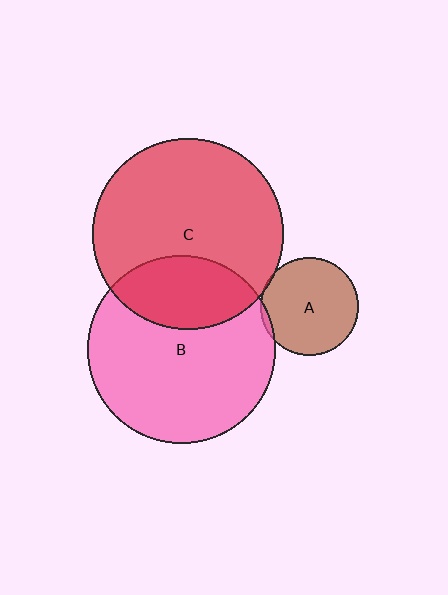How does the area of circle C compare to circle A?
Approximately 3.8 times.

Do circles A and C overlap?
Yes.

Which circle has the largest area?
Circle C (red).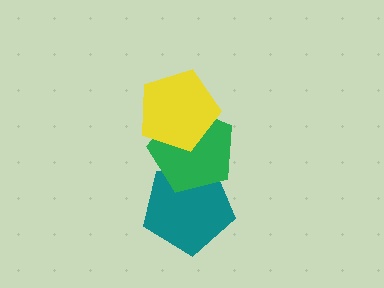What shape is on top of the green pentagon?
The yellow pentagon is on top of the green pentagon.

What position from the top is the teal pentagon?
The teal pentagon is 3rd from the top.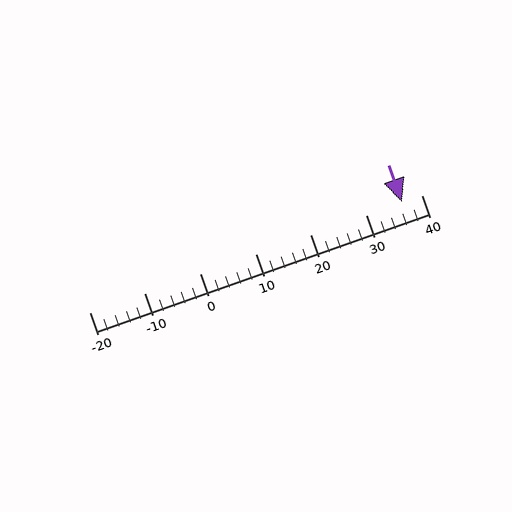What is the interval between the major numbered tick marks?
The major tick marks are spaced 10 units apart.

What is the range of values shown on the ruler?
The ruler shows values from -20 to 40.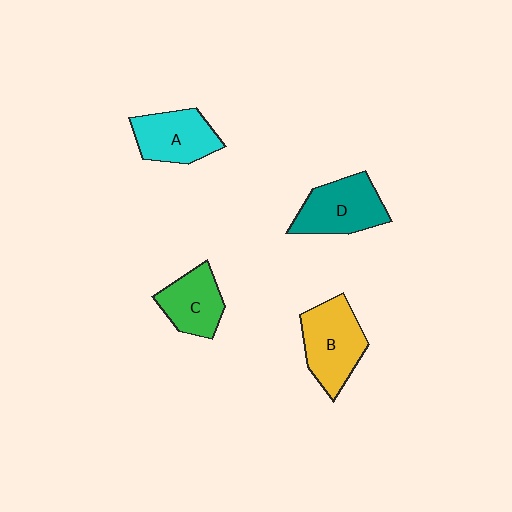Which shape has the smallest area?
Shape C (green).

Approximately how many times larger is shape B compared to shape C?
Approximately 1.3 times.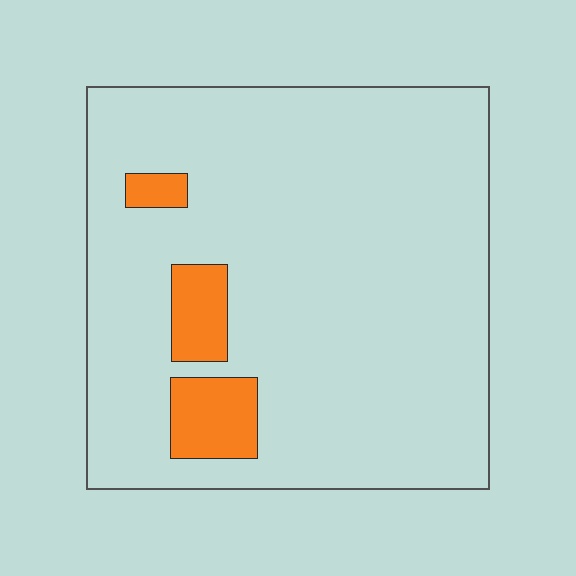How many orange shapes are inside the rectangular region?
3.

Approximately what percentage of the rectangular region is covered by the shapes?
Approximately 10%.